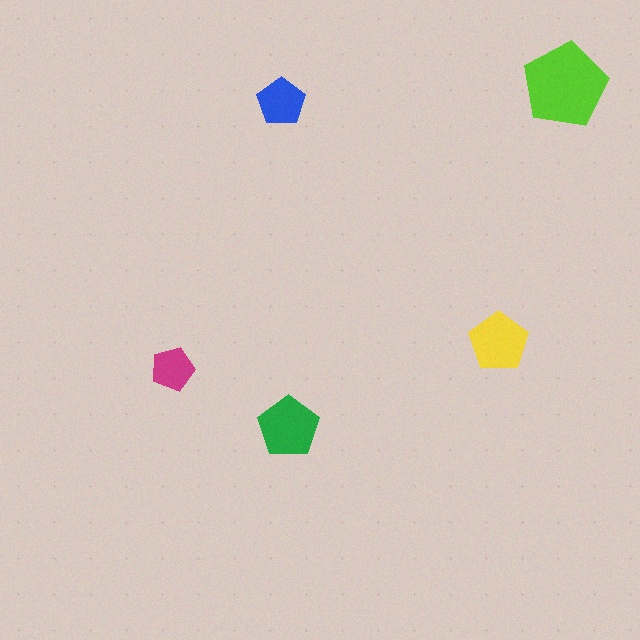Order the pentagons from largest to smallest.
the lime one, the green one, the yellow one, the blue one, the magenta one.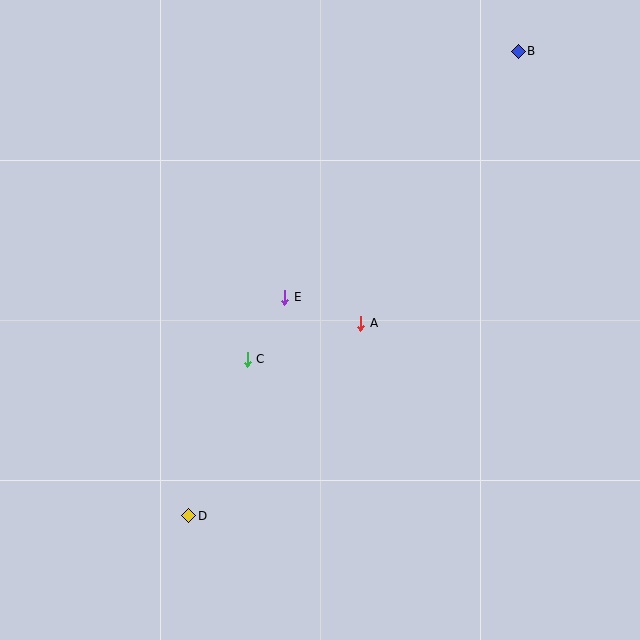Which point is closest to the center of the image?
Point A at (361, 323) is closest to the center.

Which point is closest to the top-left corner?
Point E is closest to the top-left corner.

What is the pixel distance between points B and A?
The distance between B and A is 314 pixels.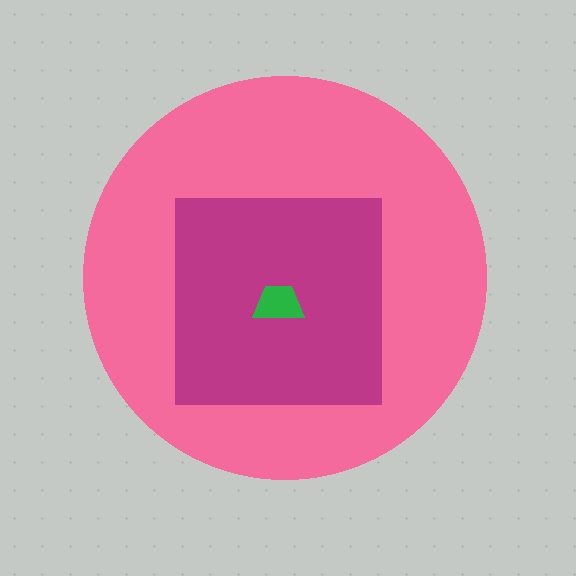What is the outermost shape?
The pink circle.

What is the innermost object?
The green trapezoid.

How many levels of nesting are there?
3.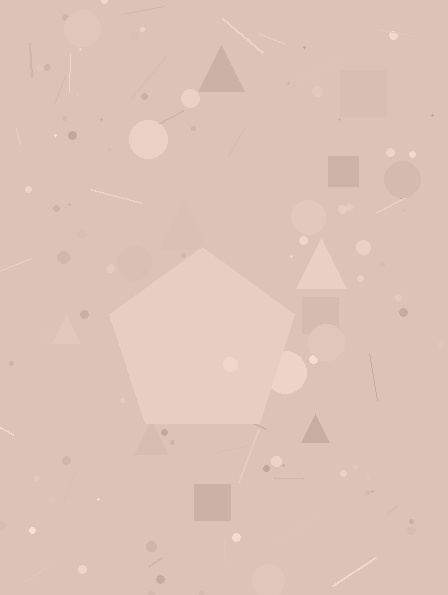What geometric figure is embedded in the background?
A pentagon is embedded in the background.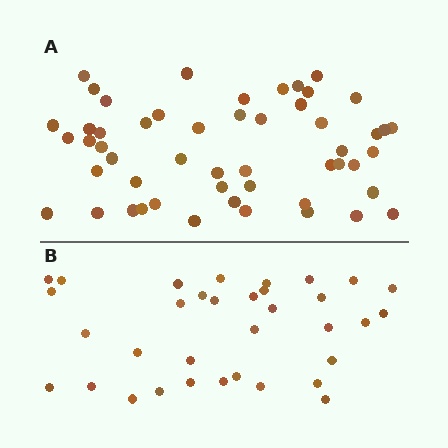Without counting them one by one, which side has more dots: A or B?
Region A (the top region) has more dots.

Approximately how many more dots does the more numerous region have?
Region A has approximately 20 more dots than region B.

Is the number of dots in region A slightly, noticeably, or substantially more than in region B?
Region A has substantially more. The ratio is roughly 1.5 to 1.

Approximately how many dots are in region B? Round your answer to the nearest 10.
About 30 dots. (The exact count is 34, which rounds to 30.)